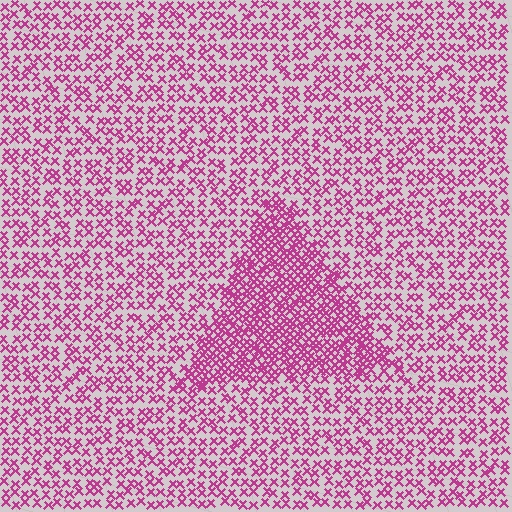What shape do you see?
I see a triangle.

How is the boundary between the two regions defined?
The boundary is defined by a change in element density (approximately 2.0x ratio). All elements are the same color, size, and shape.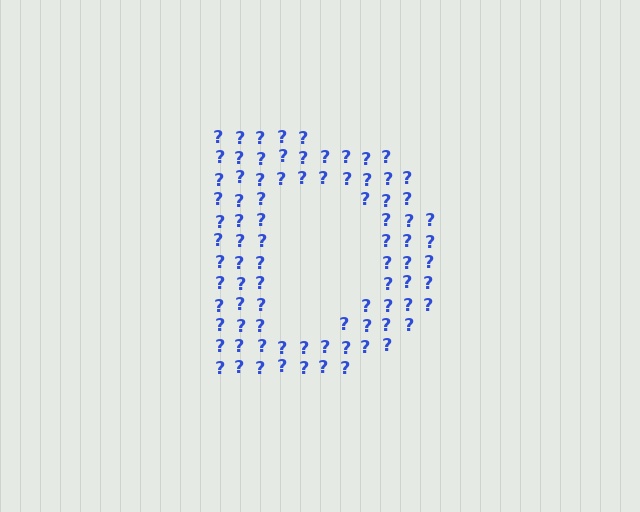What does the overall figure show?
The overall figure shows the letter D.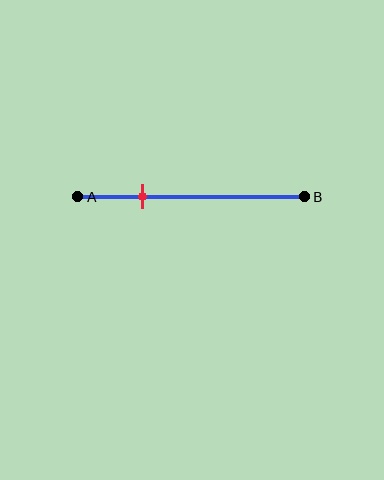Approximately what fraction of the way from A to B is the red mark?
The red mark is approximately 30% of the way from A to B.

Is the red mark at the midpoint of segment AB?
No, the mark is at about 30% from A, not at the 50% midpoint.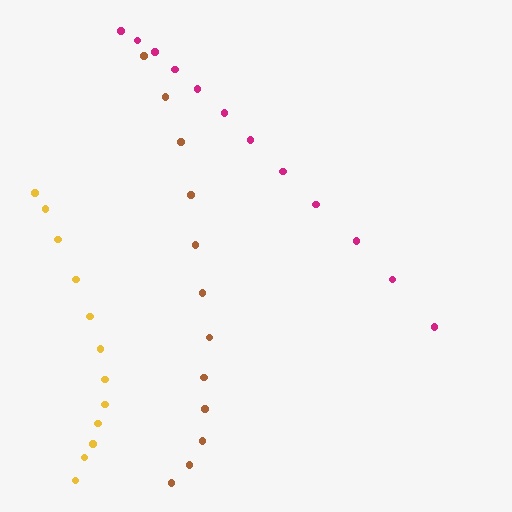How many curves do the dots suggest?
There are 3 distinct paths.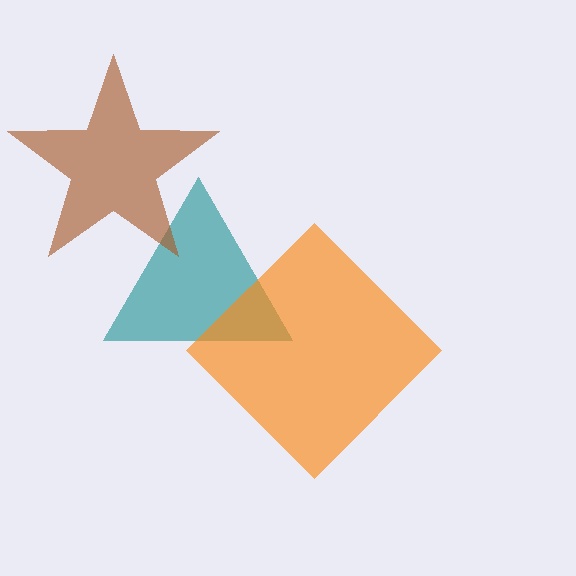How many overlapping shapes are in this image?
There are 3 overlapping shapes in the image.